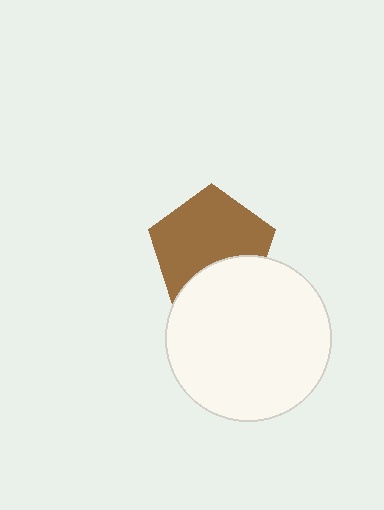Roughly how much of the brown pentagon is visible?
Most of it is visible (roughly 70%).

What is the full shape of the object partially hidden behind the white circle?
The partially hidden object is a brown pentagon.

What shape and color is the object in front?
The object in front is a white circle.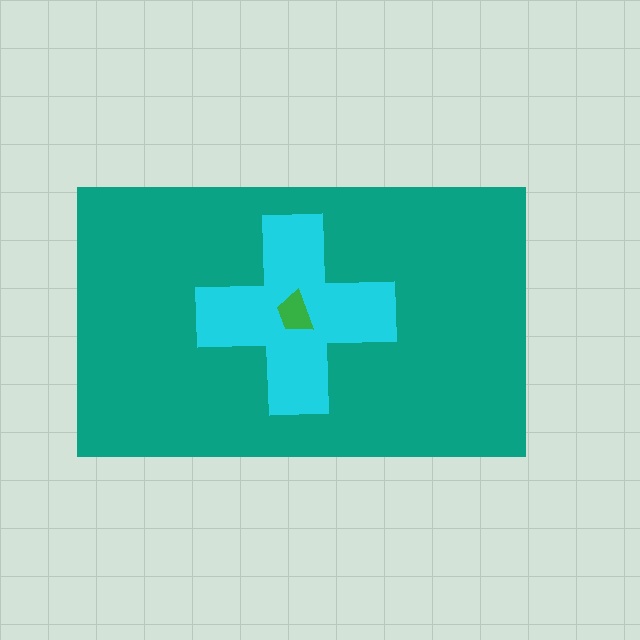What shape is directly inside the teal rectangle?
The cyan cross.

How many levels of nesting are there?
3.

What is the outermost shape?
The teal rectangle.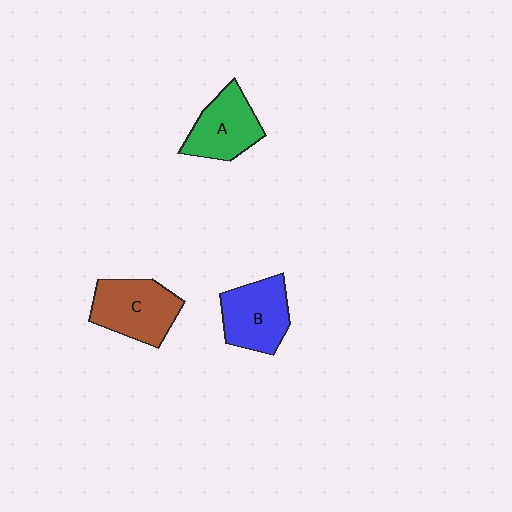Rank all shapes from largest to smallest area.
From largest to smallest: C (brown), B (blue), A (green).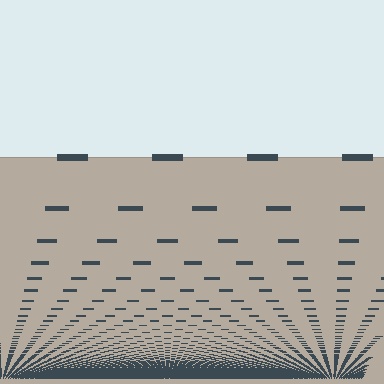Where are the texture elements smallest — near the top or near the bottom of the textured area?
Near the bottom.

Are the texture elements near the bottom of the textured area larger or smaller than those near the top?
Smaller. The gradient is inverted — elements near the bottom are smaller and denser.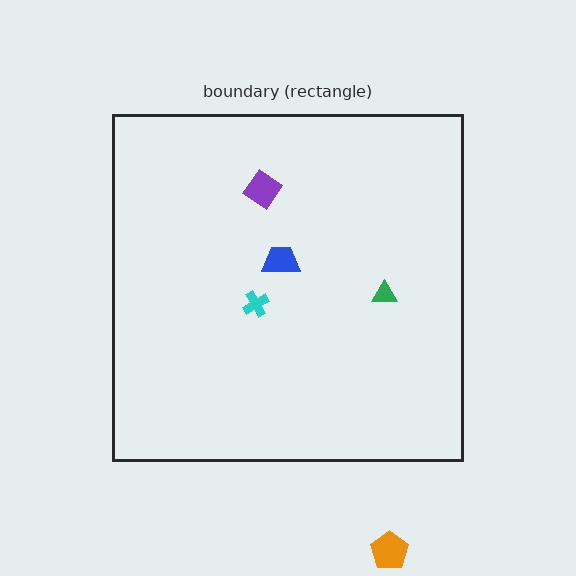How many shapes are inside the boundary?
4 inside, 1 outside.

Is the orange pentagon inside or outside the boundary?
Outside.